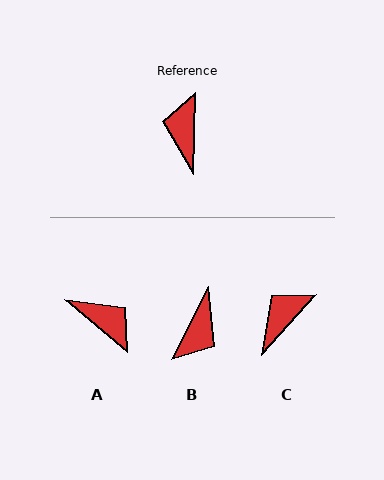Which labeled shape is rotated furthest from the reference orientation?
B, about 155 degrees away.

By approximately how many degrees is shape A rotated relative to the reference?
Approximately 128 degrees clockwise.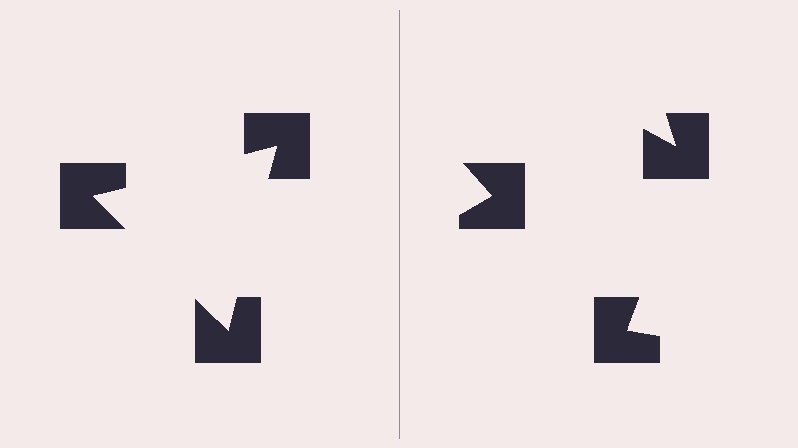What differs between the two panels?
The notched squares are positioned identically on both sides; only the wedge orientations differ. On the left they align to a triangle; on the right they are misaligned.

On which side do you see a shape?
An illusory triangle appears on the left side. On the right side the wedge cuts are rotated, so no coherent shape forms.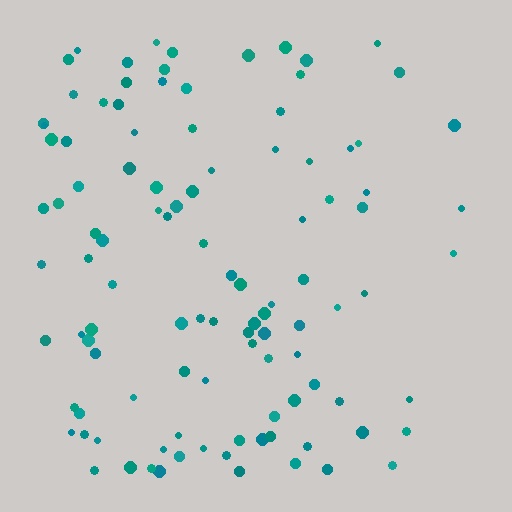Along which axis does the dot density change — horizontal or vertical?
Horizontal.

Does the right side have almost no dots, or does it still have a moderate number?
Still a moderate number, just noticeably fewer than the left.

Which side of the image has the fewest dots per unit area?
The right.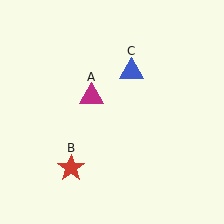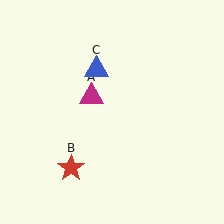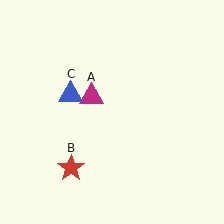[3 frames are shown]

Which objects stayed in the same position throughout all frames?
Magenta triangle (object A) and red star (object B) remained stationary.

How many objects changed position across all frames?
1 object changed position: blue triangle (object C).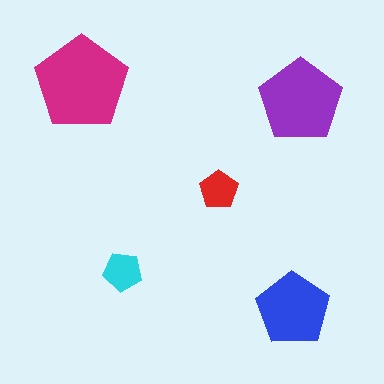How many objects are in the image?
There are 5 objects in the image.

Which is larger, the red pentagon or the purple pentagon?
The purple one.